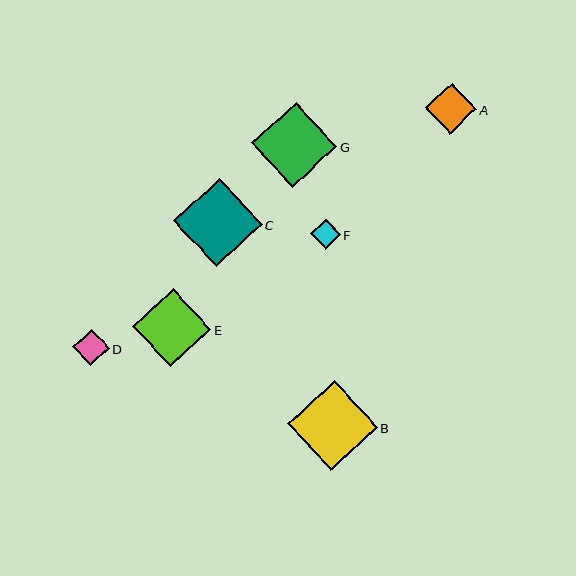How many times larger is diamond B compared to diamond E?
Diamond B is approximately 1.1 times the size of diamond E.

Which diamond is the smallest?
Diamond F is the smallest with a size of approximately 30 pixels.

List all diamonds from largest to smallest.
From largest to smallest: B, C, G, E, A, D, F.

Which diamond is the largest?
Diamond B is the largest with a size of approximately 90 pixels.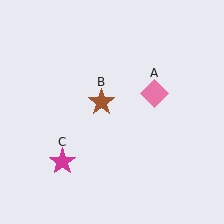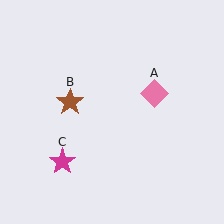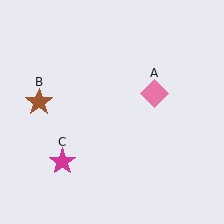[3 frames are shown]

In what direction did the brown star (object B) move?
The brown star (object B) moved left.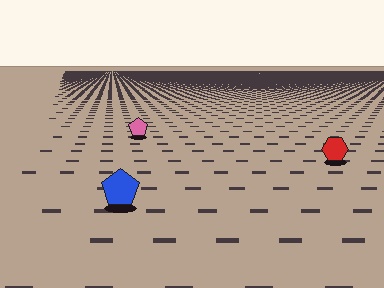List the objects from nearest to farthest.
From nearest to farthest: the blue pentagon, the red hexagon, the pink pentagon.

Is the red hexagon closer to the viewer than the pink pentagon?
Yes. The red hexagon is closer — you can tell from the texture gradient: the ground texture is coarser near it.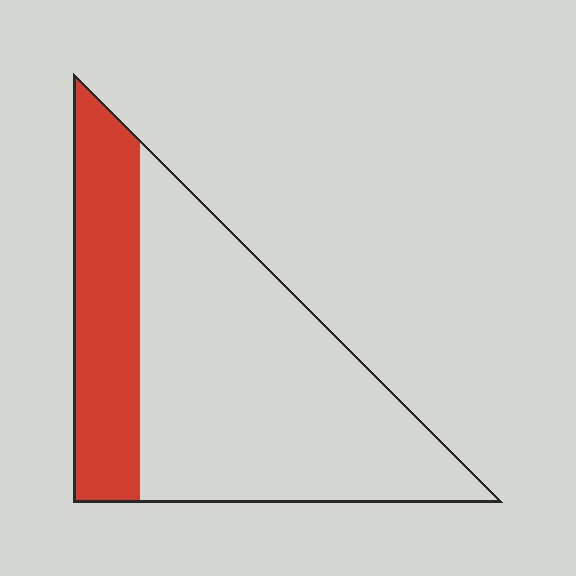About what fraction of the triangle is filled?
About one quarter (1/4).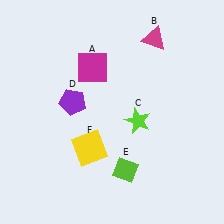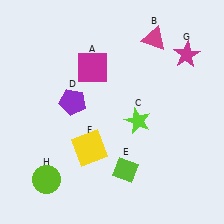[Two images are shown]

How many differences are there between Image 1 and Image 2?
There are 2 differences between the two images.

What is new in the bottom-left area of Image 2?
A lime circle (H) was added in the bottom-left area of Image 2.